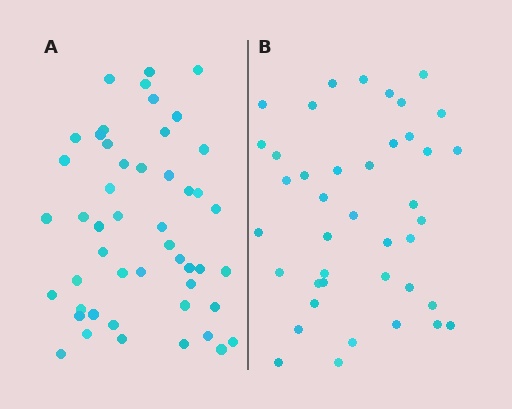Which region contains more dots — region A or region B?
Region A (the left region) has more dots.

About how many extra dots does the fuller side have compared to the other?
Region A has roughly 8 or so more dots than region B.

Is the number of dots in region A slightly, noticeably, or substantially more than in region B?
Region A has only slightly more — the two regions are fairly close. The ratio is roughly 1.2 to 1.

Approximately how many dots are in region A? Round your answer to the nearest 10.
About 50 dots. (The exact count is 49, which rounds to 50.)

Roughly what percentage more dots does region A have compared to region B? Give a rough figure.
About 20% more.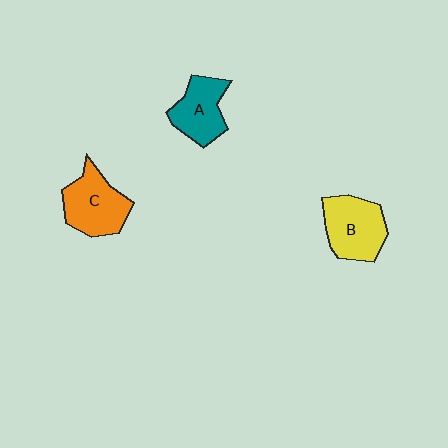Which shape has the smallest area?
Shape A (teal).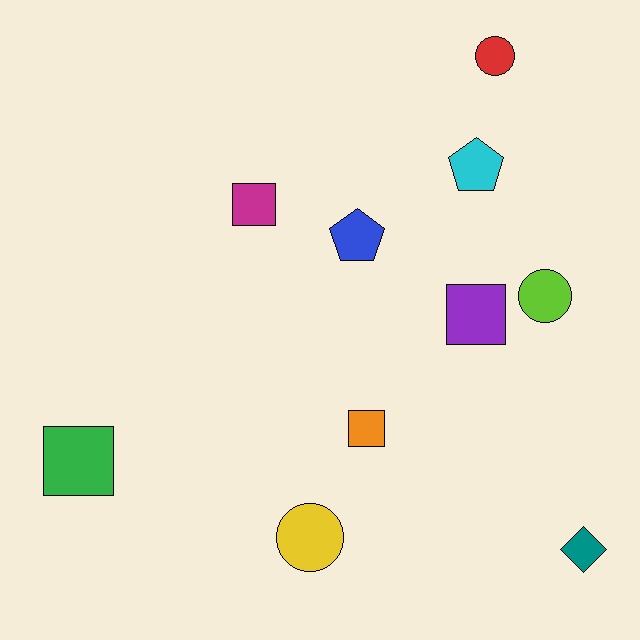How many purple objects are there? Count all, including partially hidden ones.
There is 1 purple object.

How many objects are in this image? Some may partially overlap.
There are 10 objects.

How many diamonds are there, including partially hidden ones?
There is 1 diamond.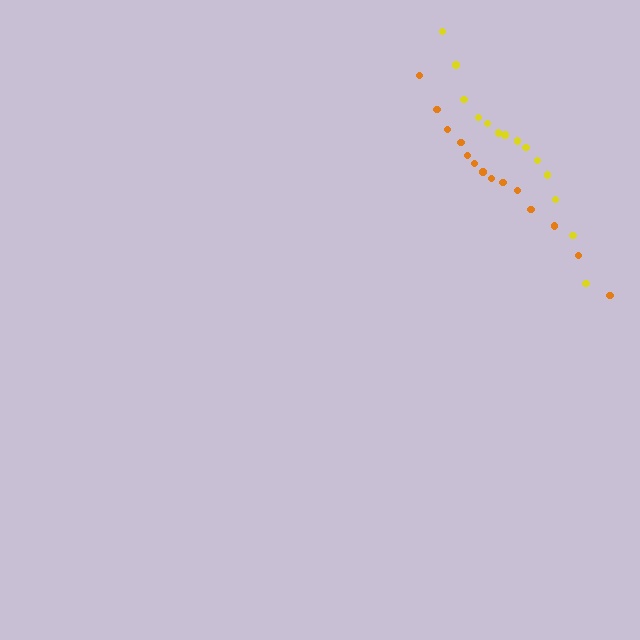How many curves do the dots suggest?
There are 2 distinct paths.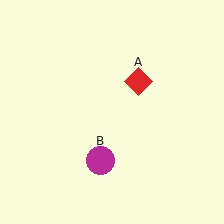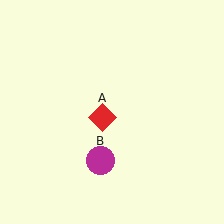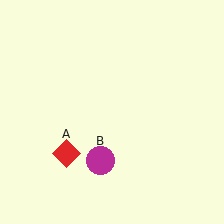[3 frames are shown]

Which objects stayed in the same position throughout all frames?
Magenta circle (object B) remained stationary.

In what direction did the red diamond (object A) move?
The red diamond (object A) moved down and to the left.